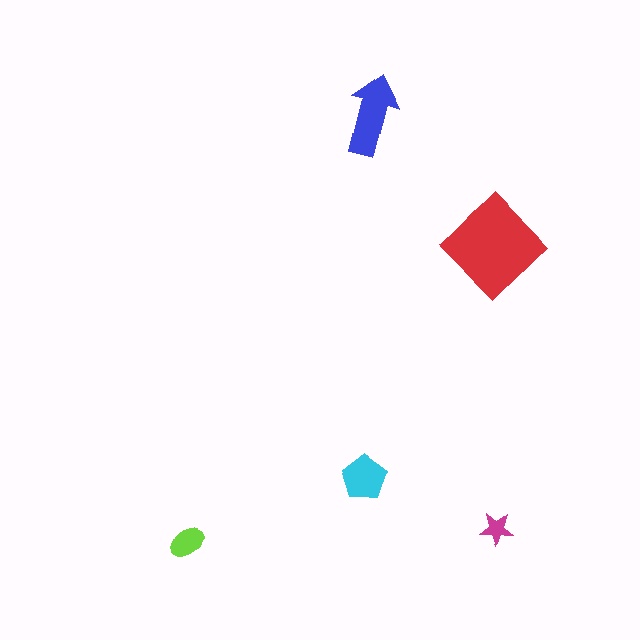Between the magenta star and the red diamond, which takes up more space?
The red diamond.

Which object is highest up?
The blue arrow is topmost.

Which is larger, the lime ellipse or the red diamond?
The red diamond.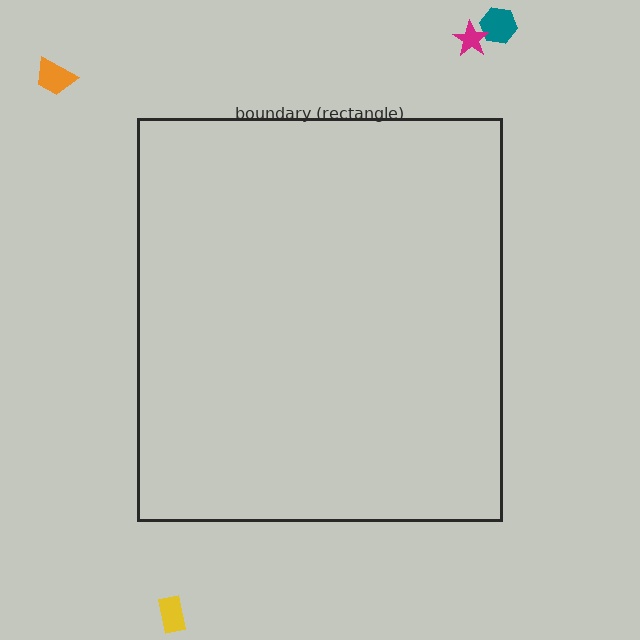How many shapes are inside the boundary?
0 inside, 4 outside.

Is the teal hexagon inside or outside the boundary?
Outside.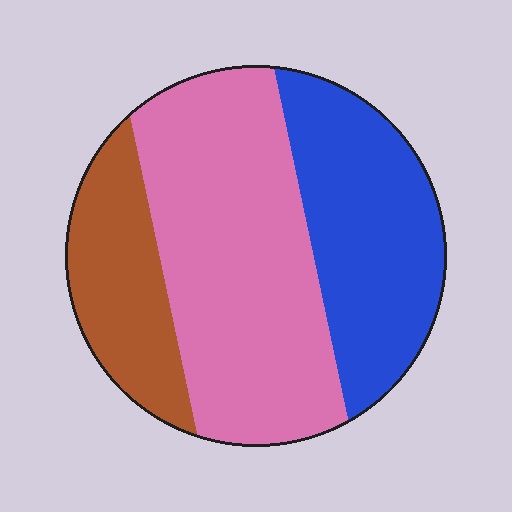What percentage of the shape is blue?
Blue takes up about one third (1/3) of the shape.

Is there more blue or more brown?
Blue.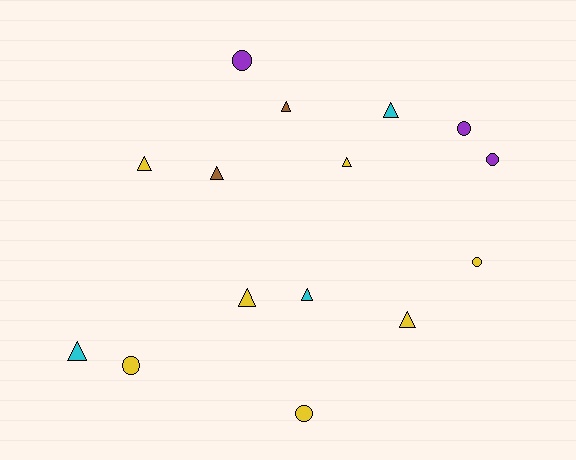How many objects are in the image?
There are 15 objects.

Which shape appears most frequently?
Triangle, with 9 objects.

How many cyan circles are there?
There are no cyan circles.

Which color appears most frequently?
Yellow, with 7 objects.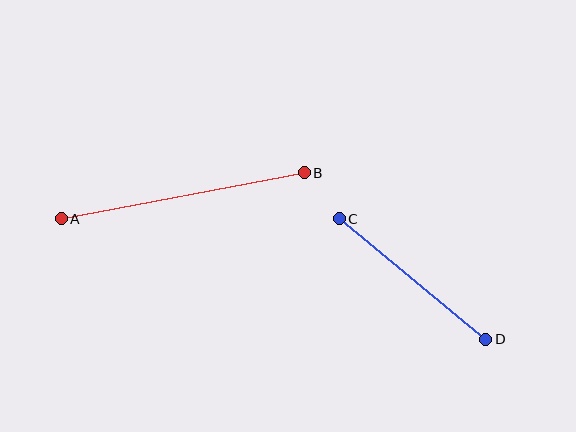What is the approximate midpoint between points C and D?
The midpoint is at approximately (413, 279) pixels.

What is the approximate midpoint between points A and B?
The midpoint is at approximately (183, 196) pixels.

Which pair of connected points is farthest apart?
Points A and B are farthest apart.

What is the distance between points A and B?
The distance is approximately 247 pixels.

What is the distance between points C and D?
The distance is approximately 190 pixels.